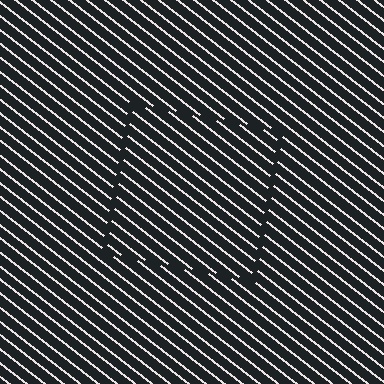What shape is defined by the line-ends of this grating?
An illusory square. The interior of the shape contains the same grating, shifted by half a period — the contour is defined by the phase discontinuity where line-ends from the inner and outer gratings abut.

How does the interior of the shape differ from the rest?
The interior of the shape contains the same grating, shifted by half a period — the contour is defined by the phase discontinuity where line-ends from the inner and outer gratings abut.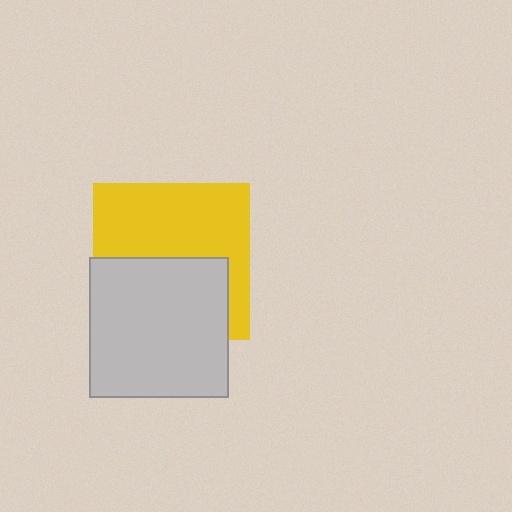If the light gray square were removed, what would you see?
You would see the complete yellow square.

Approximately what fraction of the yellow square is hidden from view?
Roughly 46% of the yellow square is hidden behind the light gray square.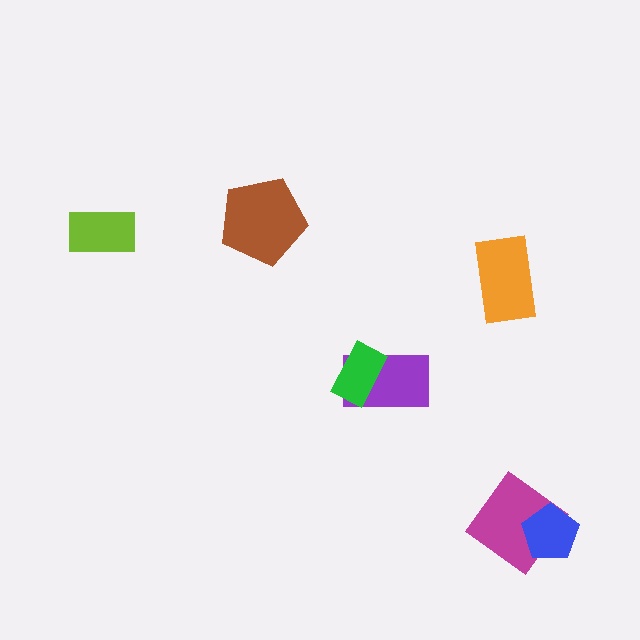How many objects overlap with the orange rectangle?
0 objects overlap with the orange rectangle.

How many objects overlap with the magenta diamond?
1 object overlaps with the magenta diamond.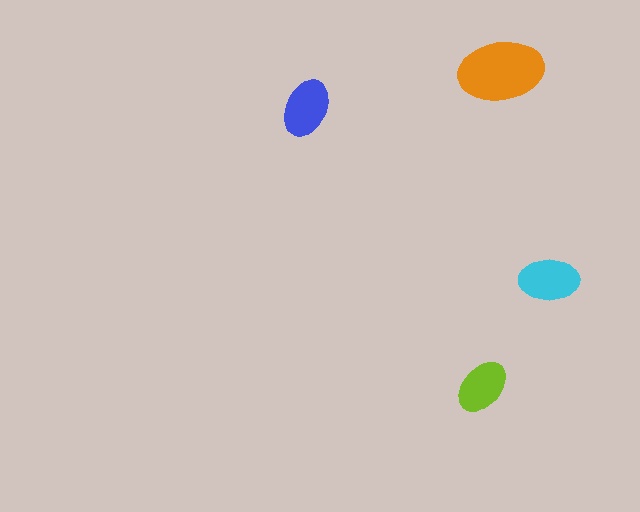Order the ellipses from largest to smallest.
the orange one, the cyan one, the blue one, the lime one.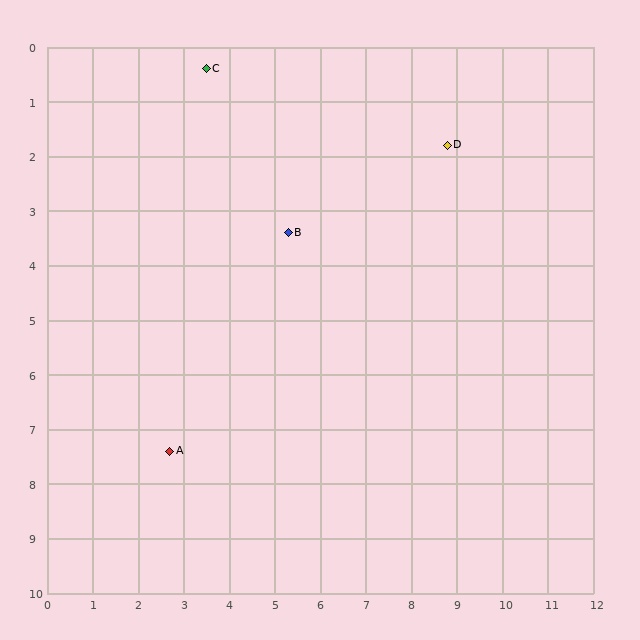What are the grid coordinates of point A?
Point A is at approximately (2.7, 7.4).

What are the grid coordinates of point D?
Point D is at approximately (8.8, 1.8).